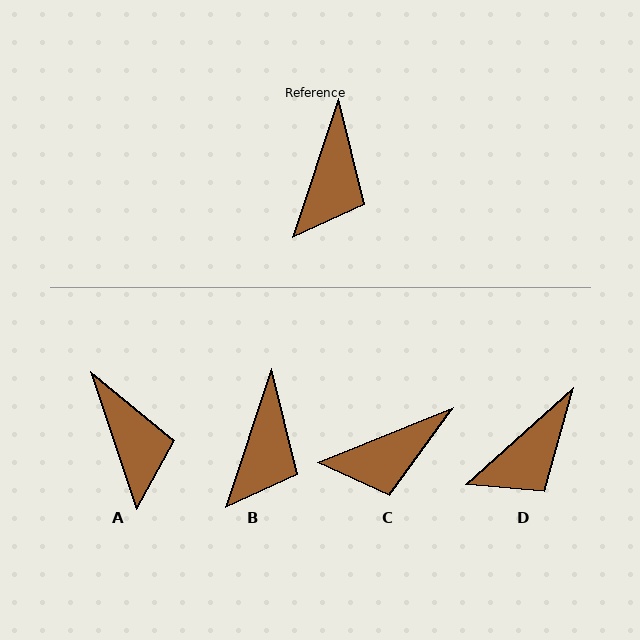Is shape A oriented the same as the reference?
No, it is off by about 37 degrees.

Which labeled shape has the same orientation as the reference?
B.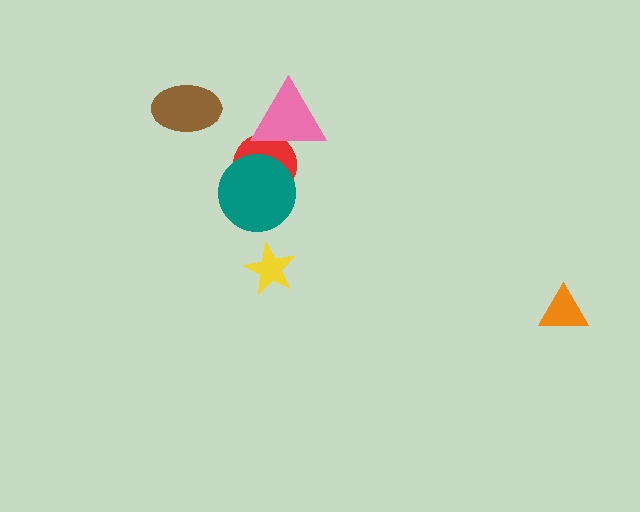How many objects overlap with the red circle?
2 objects overlap with the red circle.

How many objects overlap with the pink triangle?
1 object overlaps with the pink triangle.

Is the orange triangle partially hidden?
No, no other shape covers it.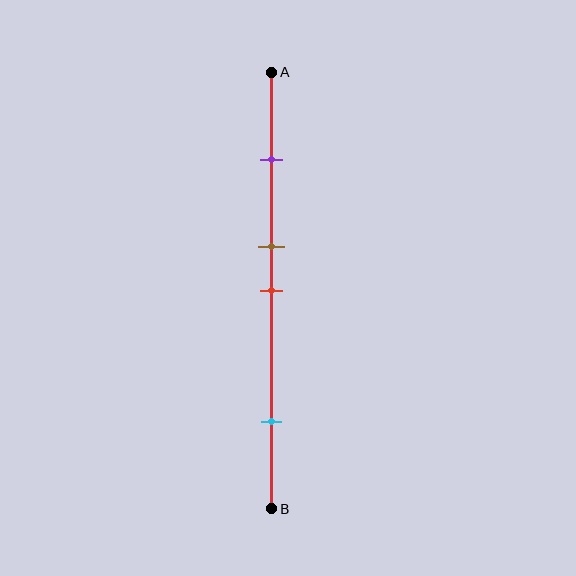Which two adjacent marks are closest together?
The brown and red marks are the closest adjacent pair.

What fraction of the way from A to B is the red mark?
The red mark is approximately 50% (0.5) of the way from A to B.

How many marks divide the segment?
There are 4 marks dividing the segment.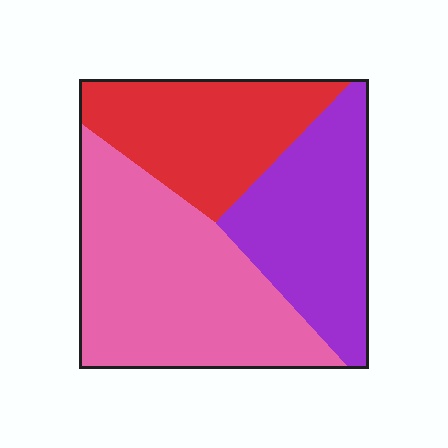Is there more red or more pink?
Pink.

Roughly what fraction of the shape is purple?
Purple covers around 30% of the shape.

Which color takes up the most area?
Pink, at roughly 45%.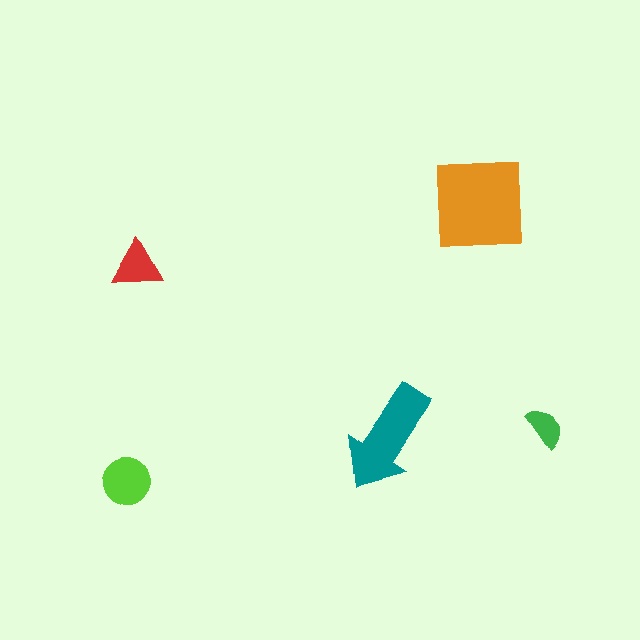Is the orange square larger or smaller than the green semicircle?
Larger.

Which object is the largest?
The orange square.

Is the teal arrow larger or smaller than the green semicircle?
Larger.